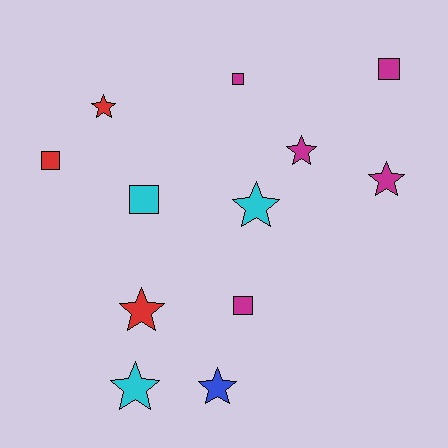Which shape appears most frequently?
Star, with 7 objects.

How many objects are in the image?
There are 12 objects.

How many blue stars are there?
There is 1 blue star.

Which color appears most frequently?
Magenta, with 5 objects.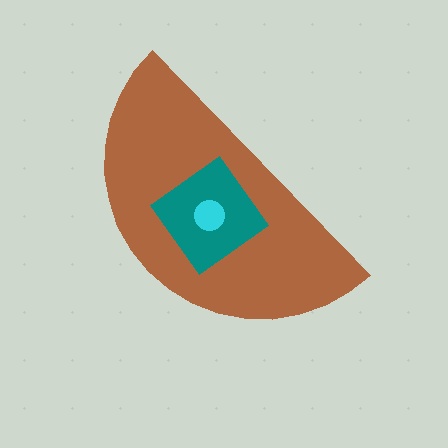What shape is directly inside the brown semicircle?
The teal diamond.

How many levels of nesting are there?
3.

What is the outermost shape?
The brown semicircle.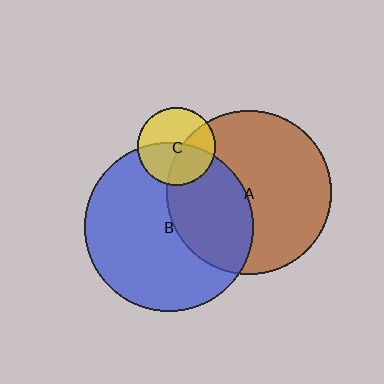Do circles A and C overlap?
Yes.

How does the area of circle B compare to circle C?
Approximately 4.6 times.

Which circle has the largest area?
Circle B (blue).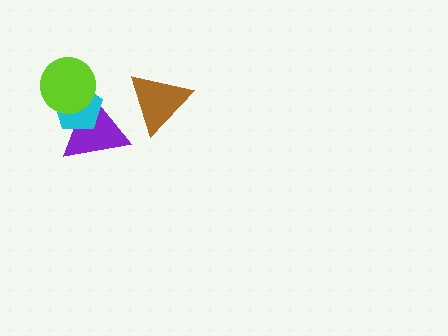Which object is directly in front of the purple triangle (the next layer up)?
The cyan pentagon is directly in front of the purple triangle.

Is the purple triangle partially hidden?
Yes, it is partially covered by another shape.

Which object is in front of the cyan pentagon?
The lime circle is in front of the cyan pentagon.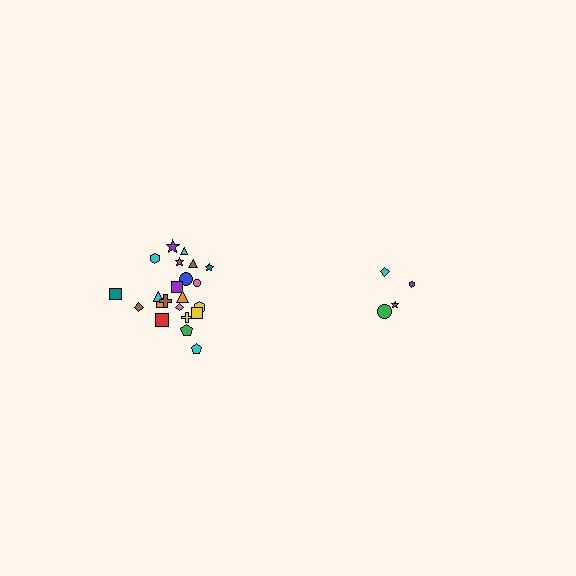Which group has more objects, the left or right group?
The left group.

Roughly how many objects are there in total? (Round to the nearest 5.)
Roughly 25 objects in total.